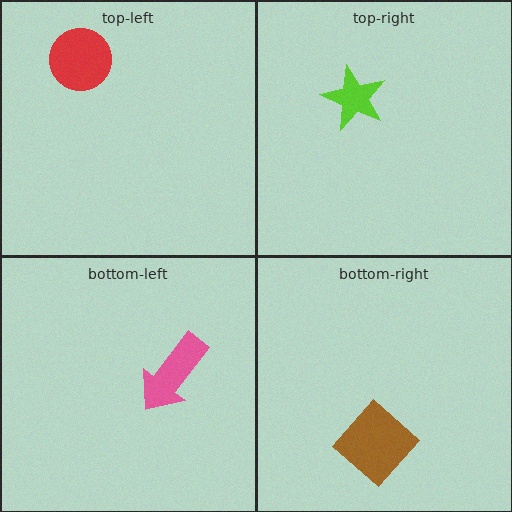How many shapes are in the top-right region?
1.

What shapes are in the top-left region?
The red circle.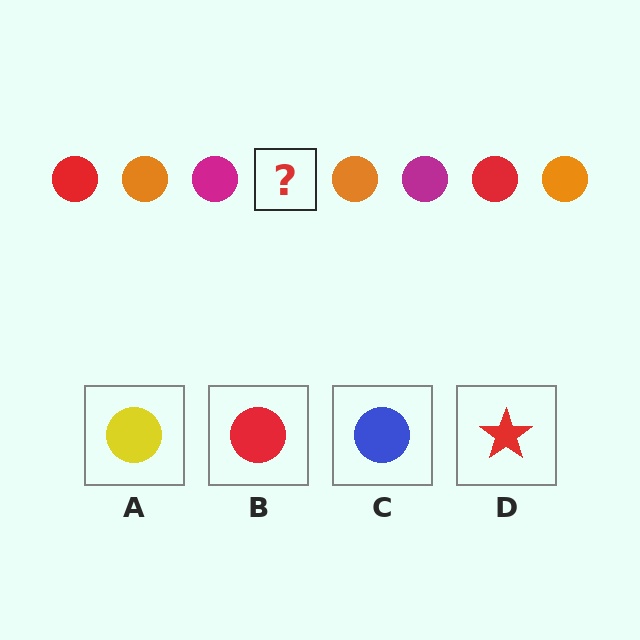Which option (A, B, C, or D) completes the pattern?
B.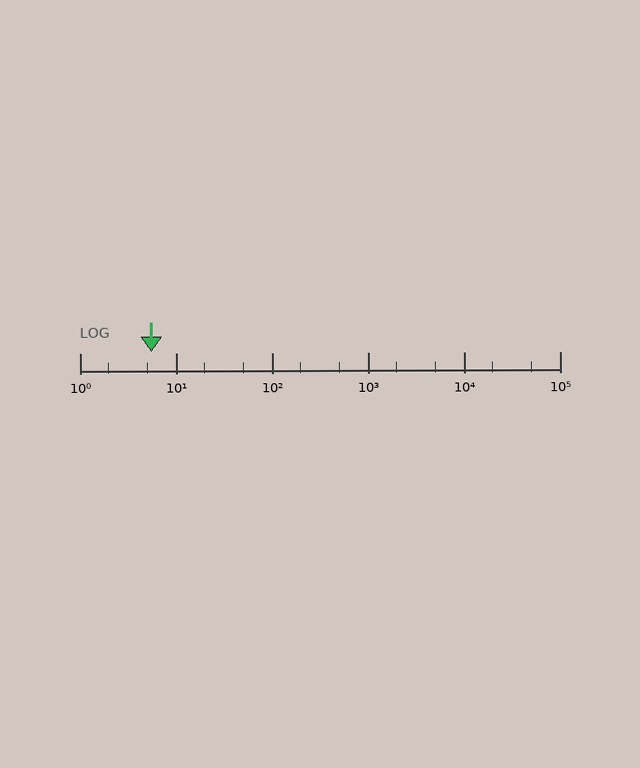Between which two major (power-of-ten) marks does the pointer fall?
The pointer is between 1 and 10.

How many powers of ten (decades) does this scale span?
The scale spans 5 decades, from 1 to 100000.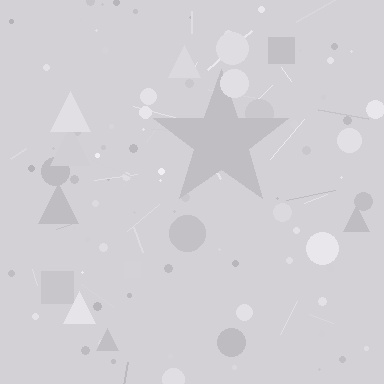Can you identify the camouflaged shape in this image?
The camouflaged shape is a star.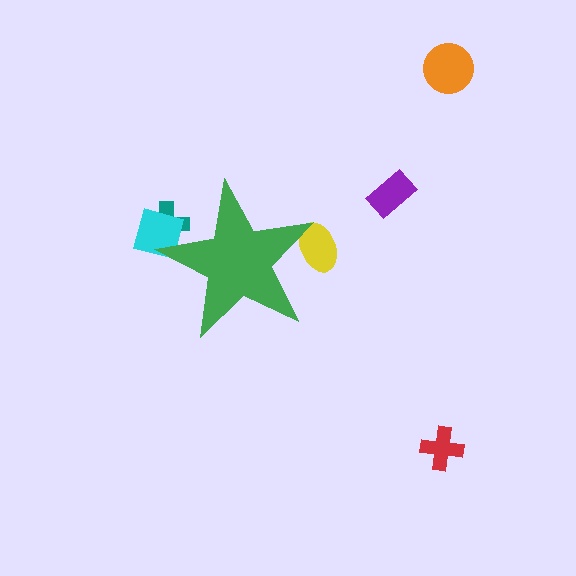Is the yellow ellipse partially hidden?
Yes, the yellow ellipse is partially hidden behind the green star.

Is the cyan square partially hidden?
Yes, the cyan square is partially hidden behind the green star.